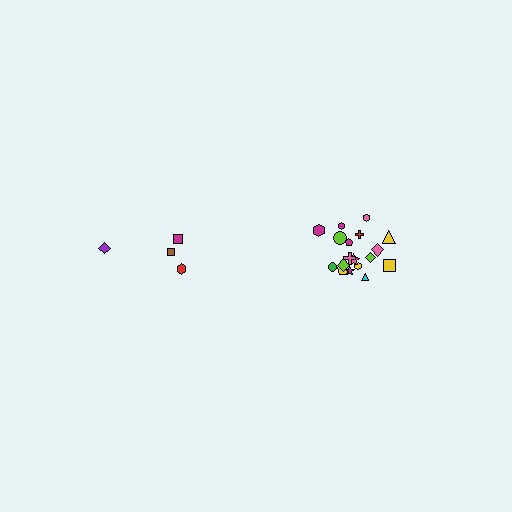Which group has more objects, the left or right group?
The right group.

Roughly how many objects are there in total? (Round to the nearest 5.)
Roughly 20 objects in total.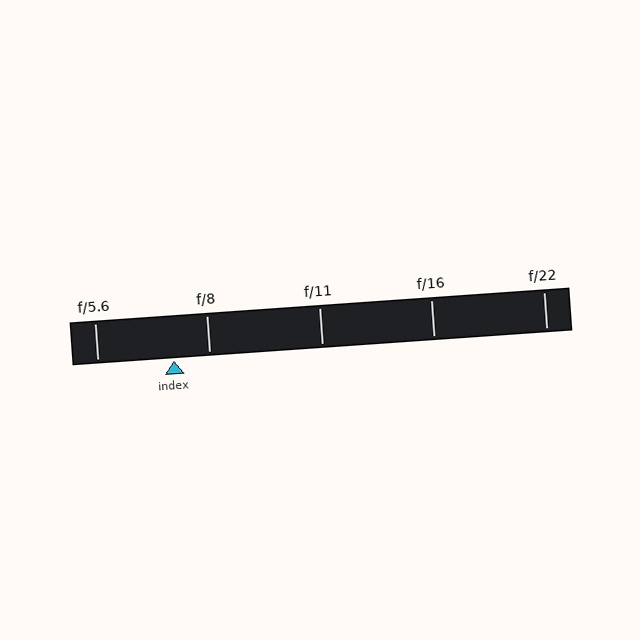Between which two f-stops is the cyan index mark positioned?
The index mark is between f/5.6 and f/8.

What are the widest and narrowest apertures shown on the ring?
The widest aperture shown is f/5.6 and the narrowest is f/22.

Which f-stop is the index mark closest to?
The index mark is closest to f/8.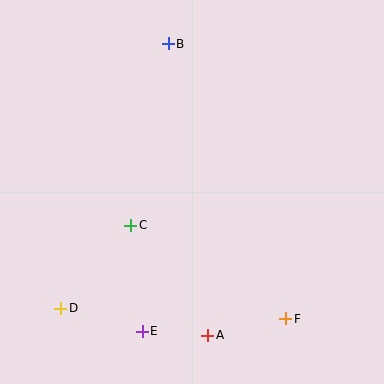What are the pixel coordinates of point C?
Point C is at (131, 225).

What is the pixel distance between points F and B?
The distance between F and B is 299 pixels.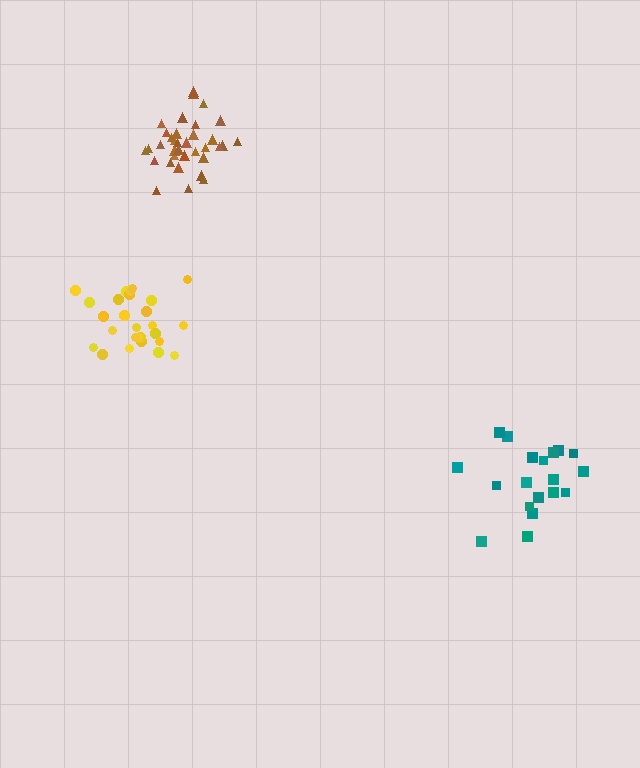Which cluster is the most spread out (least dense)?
Teal.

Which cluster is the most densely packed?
Brown.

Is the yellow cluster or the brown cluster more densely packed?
Brown.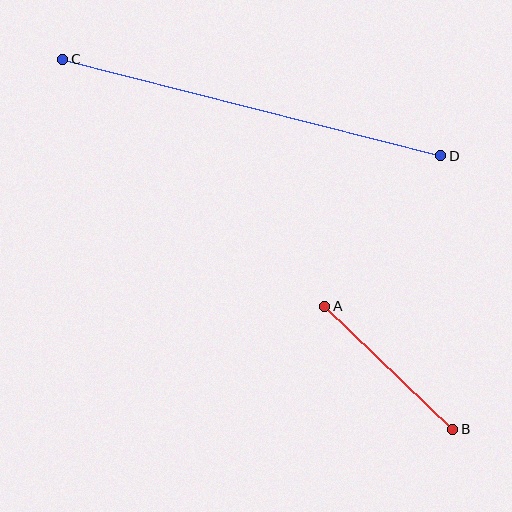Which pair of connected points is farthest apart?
Points C and D are farthest apart.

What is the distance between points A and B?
The distance is approximately 177 pixels.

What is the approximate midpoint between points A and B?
The midpoint is at approximately (389, 368) pixels.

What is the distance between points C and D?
The distance is approximately 391 pixels.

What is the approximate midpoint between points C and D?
The midpoint is at approximately (252, 108) pixels.